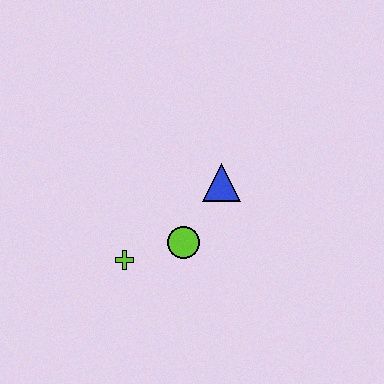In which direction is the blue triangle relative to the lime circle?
The blue triangle is above the lime circle.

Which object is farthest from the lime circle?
The blue triangle is farthest from the lime circle.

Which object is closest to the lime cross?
The lime circle is closest to the lime cross.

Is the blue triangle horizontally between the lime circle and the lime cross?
No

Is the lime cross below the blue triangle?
Yes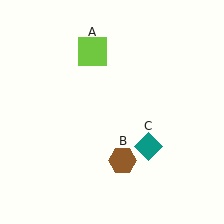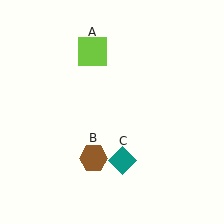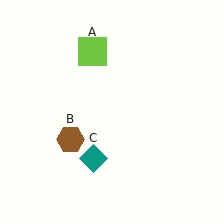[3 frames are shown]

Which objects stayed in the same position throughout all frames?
Lime square (object A) remained stationary.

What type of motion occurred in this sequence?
The brown hexagon (object B), teal diamond (object C) rotated clockwise around the center of the scene.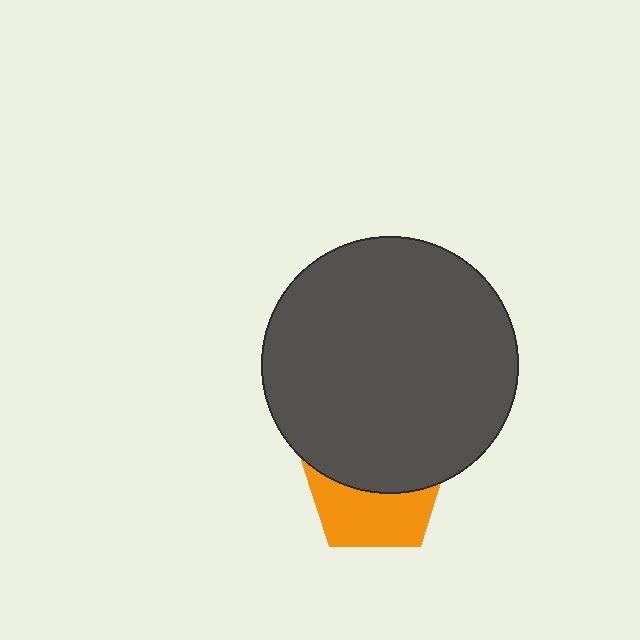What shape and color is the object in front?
The object in front is a dark gray circle.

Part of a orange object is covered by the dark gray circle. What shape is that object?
It is a pentagon.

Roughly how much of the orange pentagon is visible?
About half of it is visible (roughly 47%).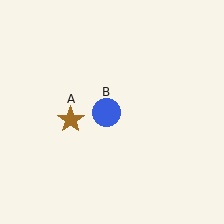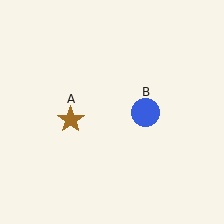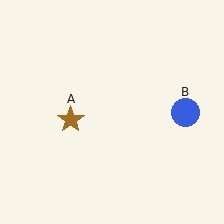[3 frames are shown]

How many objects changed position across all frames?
1 object changed position: blue circle (object B).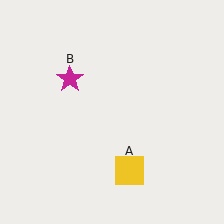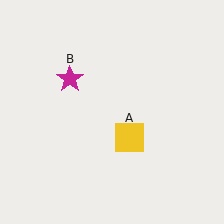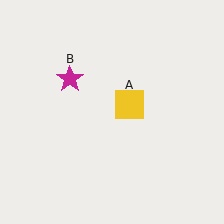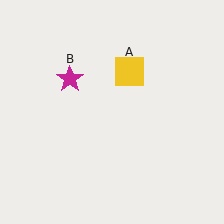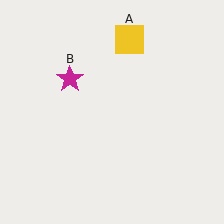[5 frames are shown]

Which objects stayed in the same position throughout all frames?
Magenta star (object B) remained stationary.